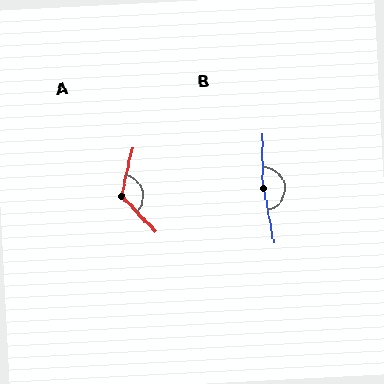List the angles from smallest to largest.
A (123°), B (169°).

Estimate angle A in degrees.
Approximately 123 degrees.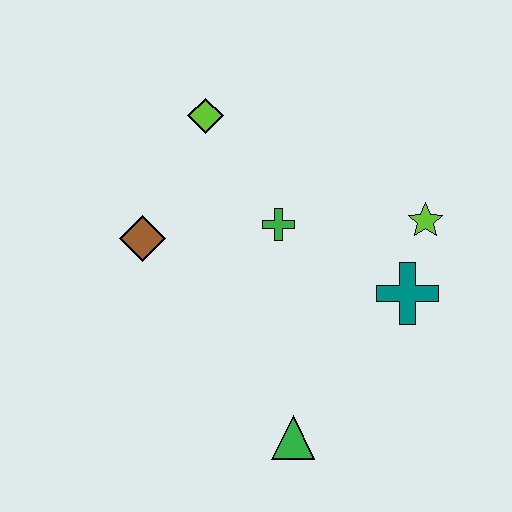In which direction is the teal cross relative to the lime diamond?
The teal cross is to the right of the lime diamond.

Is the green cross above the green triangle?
Yes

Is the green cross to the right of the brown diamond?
Yes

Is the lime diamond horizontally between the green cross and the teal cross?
No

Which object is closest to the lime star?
The teal cross is closest to the lime star.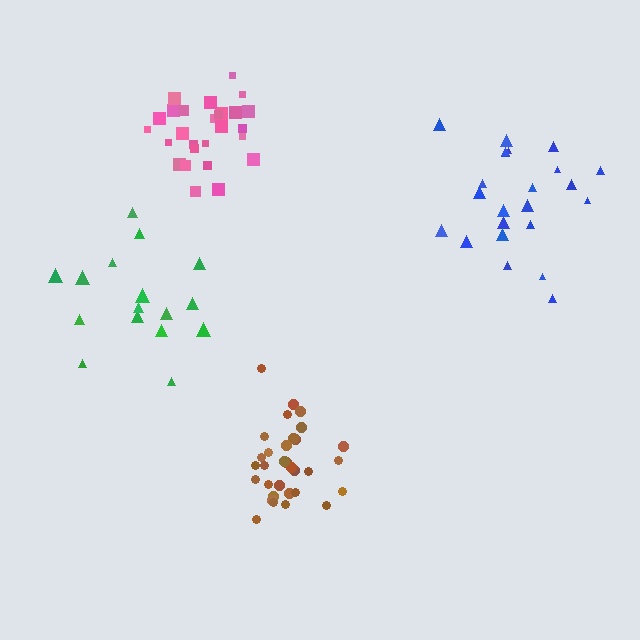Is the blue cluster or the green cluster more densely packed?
Blue.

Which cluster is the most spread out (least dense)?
Green.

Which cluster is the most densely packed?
Brown.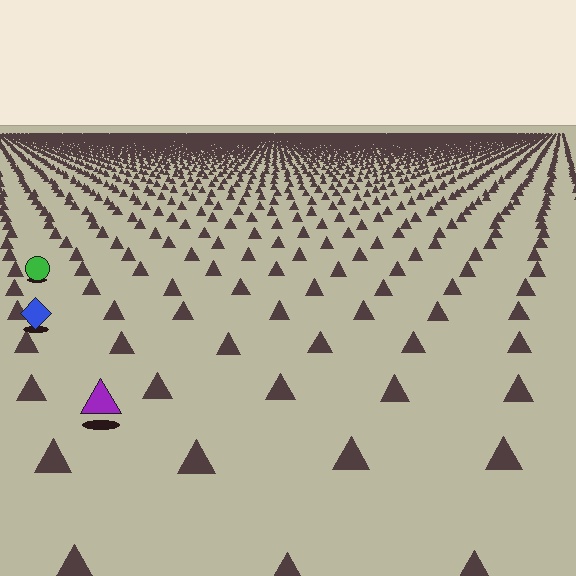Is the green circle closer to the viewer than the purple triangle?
No. The purple triangle is closer — you can tell from the texture gradient: the ground texture is coarser near it.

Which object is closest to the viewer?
The purple triangle is closest. The texture marks near it are larger and more spread out.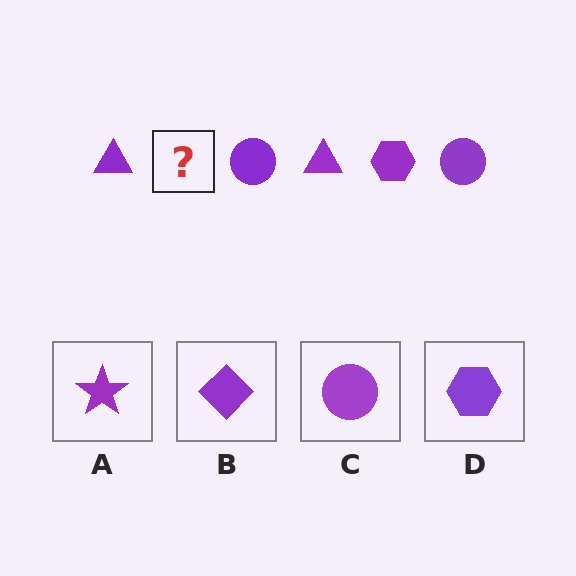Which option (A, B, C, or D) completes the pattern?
D.